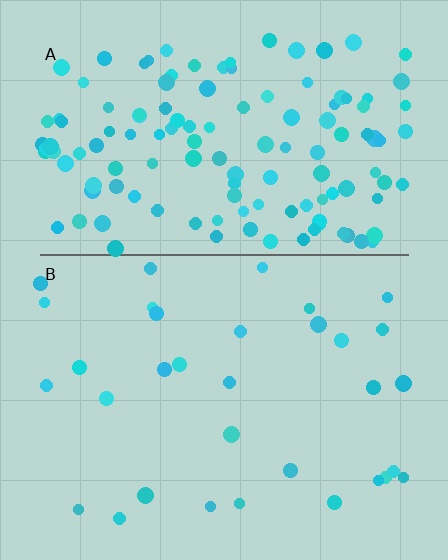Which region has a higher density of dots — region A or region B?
A (the top).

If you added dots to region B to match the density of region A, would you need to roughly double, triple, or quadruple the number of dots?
Approximately quadruple.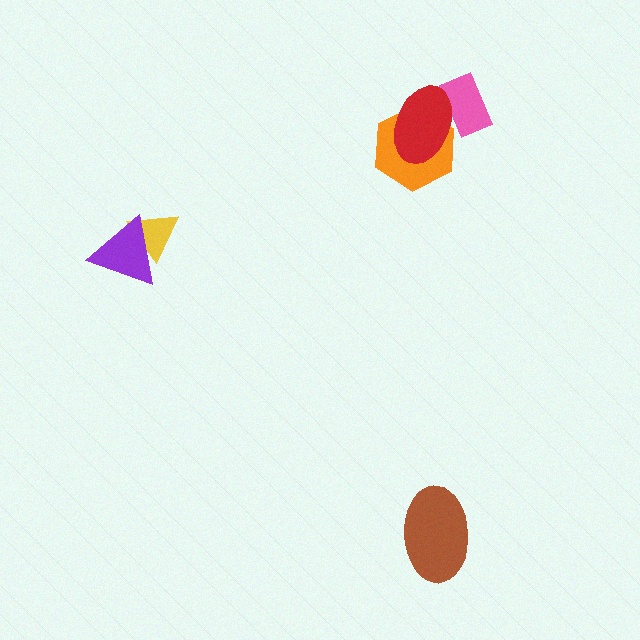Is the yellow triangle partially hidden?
Yes, it is partially covered by another shape.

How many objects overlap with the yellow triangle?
1 object overlaps with the yellow triangle.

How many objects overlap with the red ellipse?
2 objects overlap with the red ellipse.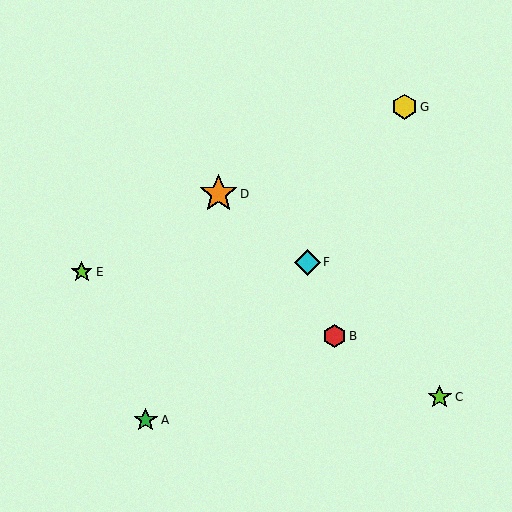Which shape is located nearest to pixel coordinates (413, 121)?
The yellow hexagon (labeled G) at (405, 107) is nearest to that location.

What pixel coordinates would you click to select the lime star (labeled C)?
Click at (440, 397) to select the lime star C.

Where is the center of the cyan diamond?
The center of the cyan diamond is at (307, 262).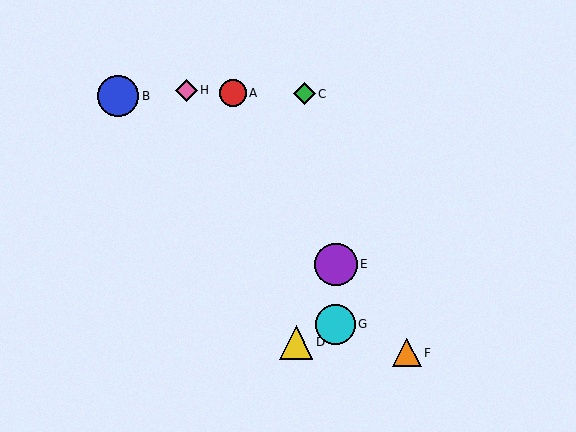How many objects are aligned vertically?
2 objects (E, G) are aligned vertically.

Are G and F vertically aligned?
No, G is at x≈336 and F is at x≈407.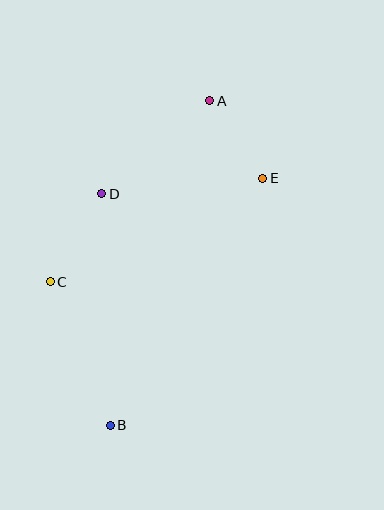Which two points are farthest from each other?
Points A and B are farthest from each other.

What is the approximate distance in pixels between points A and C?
The distance between A and C is approximately 241 pixels.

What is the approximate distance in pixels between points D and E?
The distance between D and E is approximately 162 pixels.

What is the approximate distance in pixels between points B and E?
The distance between B and E is approximately 290 pixels.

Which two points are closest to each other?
Points A and E are closest to each other.